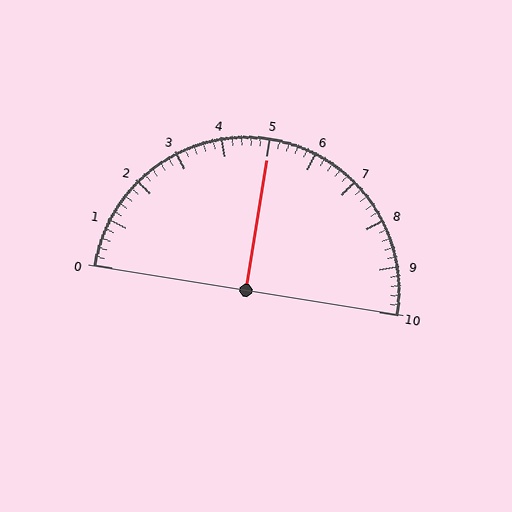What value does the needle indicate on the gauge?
The needle indicates approximately 5.0.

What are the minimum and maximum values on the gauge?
The gauge ranges from 0 to 10.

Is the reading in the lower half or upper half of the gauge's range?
The reading is in the upper half of the range (0 to 10).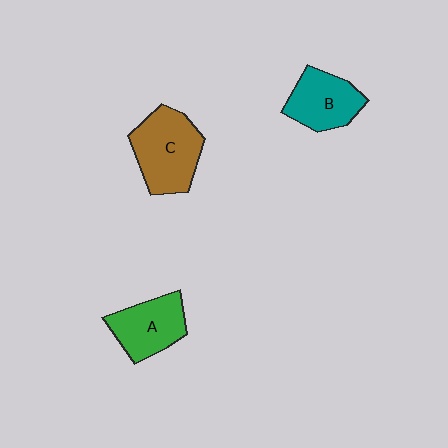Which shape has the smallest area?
Shape B (teal).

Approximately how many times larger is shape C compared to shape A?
Approximately 1.3 times.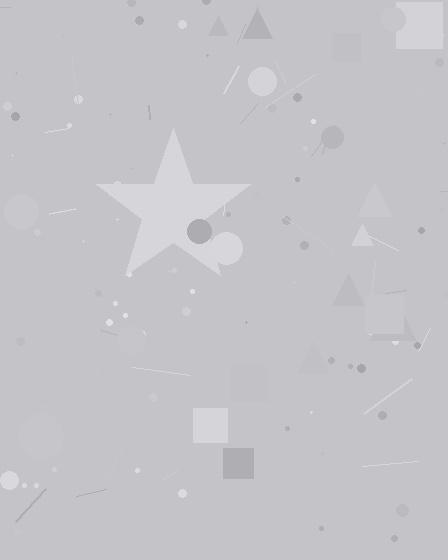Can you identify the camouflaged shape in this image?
The camouflaged shape is a star.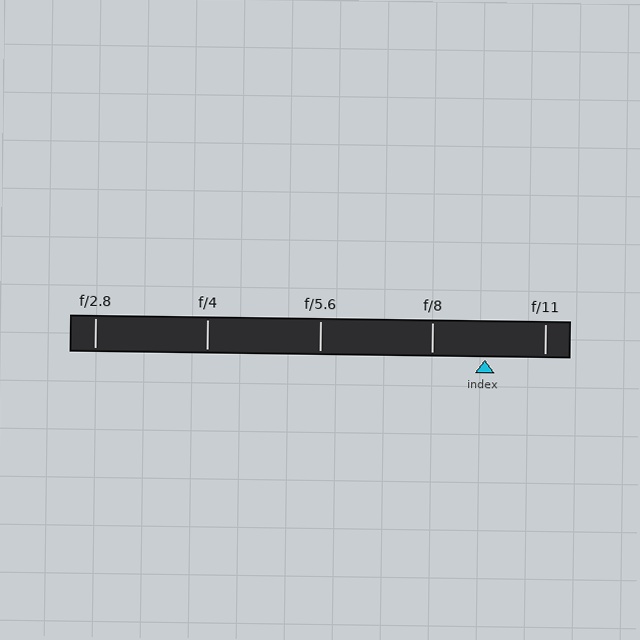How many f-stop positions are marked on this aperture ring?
There are 5 f-stop positions marked.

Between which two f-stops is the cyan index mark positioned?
The index mark is between f/8 and f/11.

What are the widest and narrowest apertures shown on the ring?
The widest aperture shown is f/2.8 and the narrowest is f/11.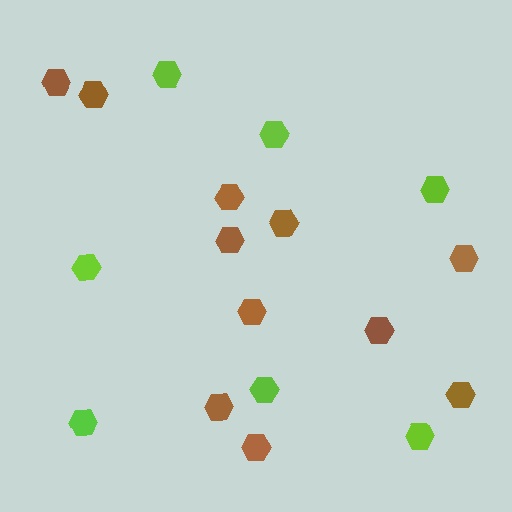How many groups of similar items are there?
There are 2 groups: one group of brown hexagons (11) and one group of lime hexagons (7).